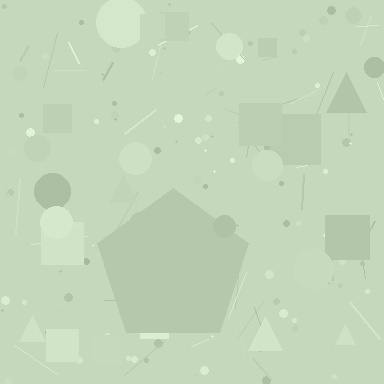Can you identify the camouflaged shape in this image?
The camouflaged shape is a pentagon.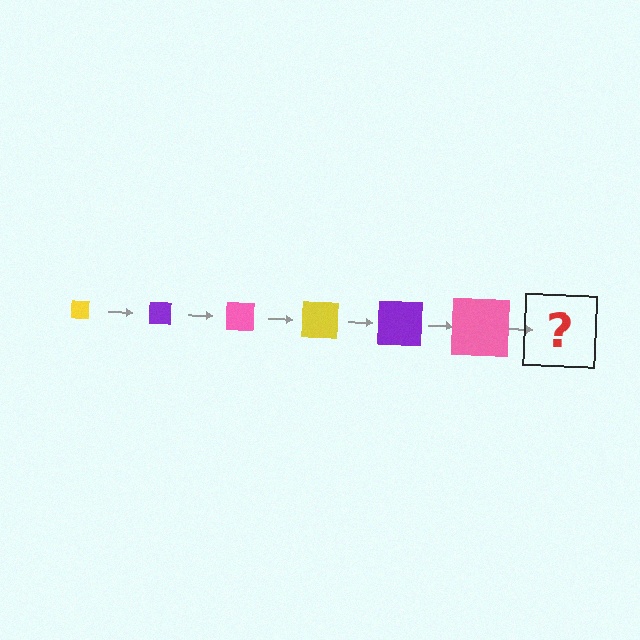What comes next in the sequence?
The next element should be a yellow square, larger than the previous one.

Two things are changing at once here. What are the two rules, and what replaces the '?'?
The two rules are that the square grows larger each step and the color cycles through yellow, purple, and pink. The '?' should be a yellow square, larger than the previous one.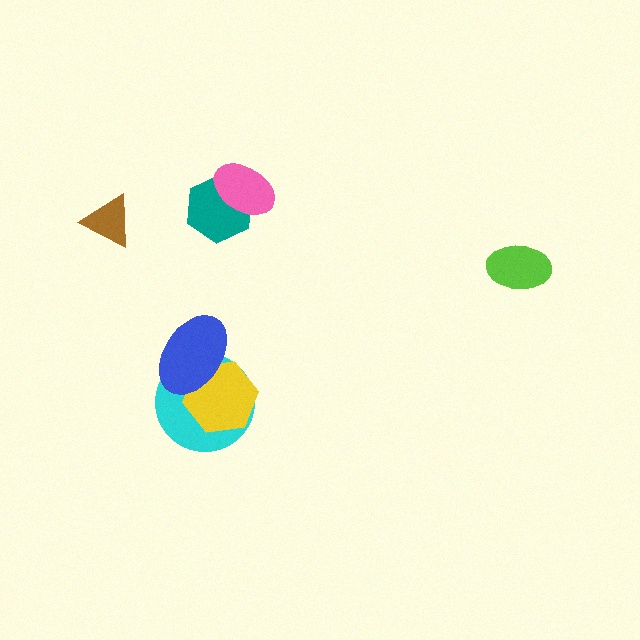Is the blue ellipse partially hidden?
No, no other shape covers it.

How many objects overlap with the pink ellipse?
1 object overlaps with the pink ellipse.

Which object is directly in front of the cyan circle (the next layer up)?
The yellow hexagon is directly in front of the cyan circle.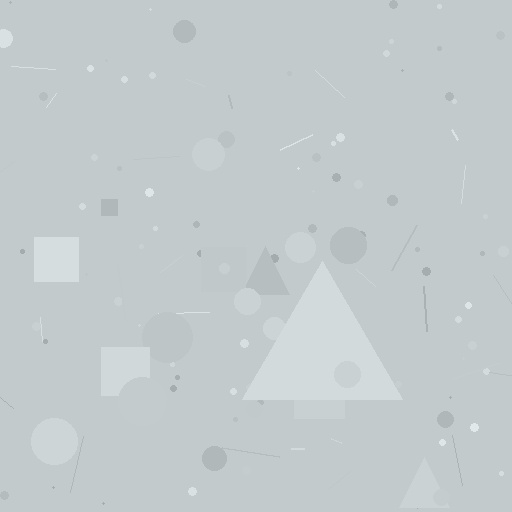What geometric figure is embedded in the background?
A triangle is embedded in the background.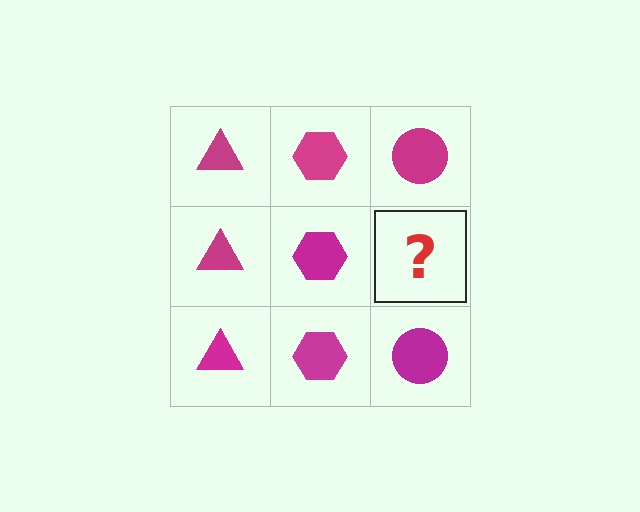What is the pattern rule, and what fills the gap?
The rule is that each column has a consistent shape. The gap should be filled with a magenta circle.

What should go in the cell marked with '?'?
The missing cell should contain a magenta circle.